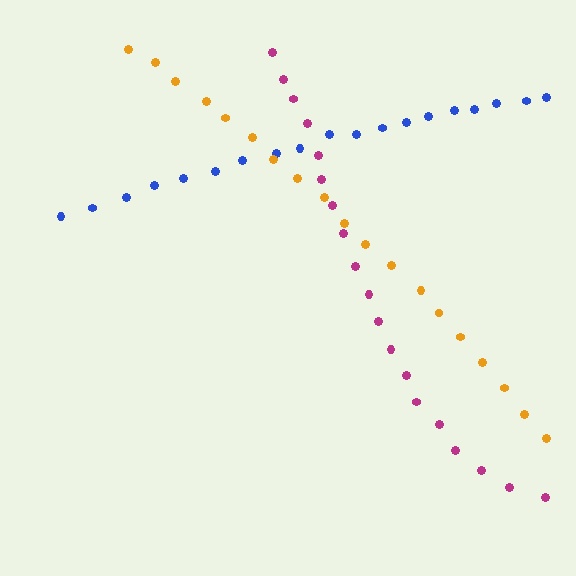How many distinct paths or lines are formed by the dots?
There are 3 distinct paths.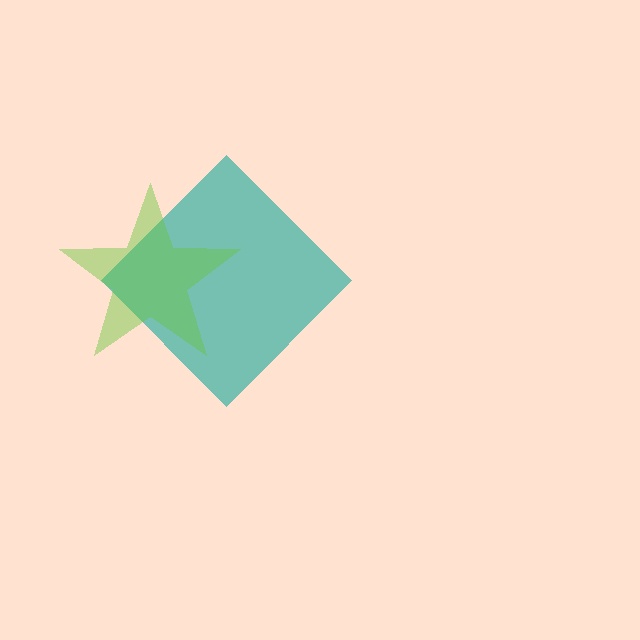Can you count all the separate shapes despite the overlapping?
Yes, there are 2 separate shapes.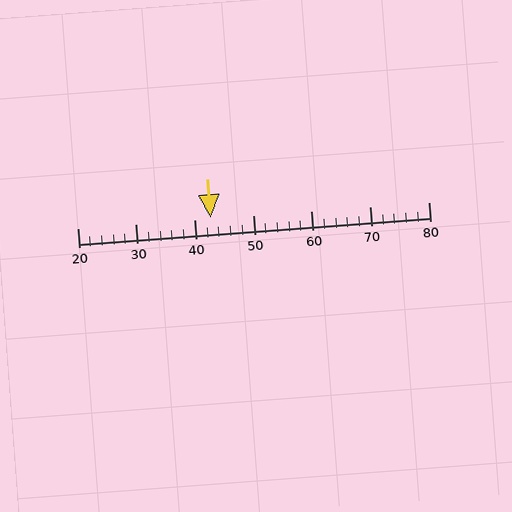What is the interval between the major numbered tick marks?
The major tick marks are spaced 10 units apart.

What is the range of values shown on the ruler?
The ruler shows values from 20 to 80.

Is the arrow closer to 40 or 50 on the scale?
The arrow is closer to 40.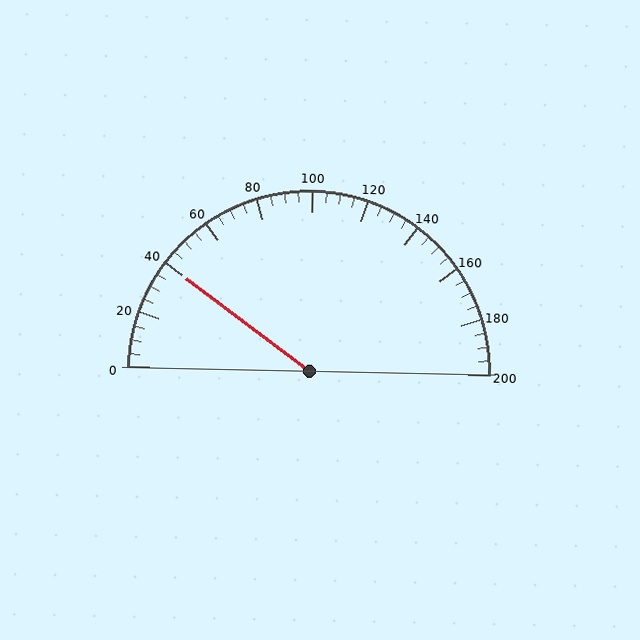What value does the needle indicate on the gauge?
The needle indicates approximately 40.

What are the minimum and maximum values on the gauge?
The gauge ranges from 0 to 200.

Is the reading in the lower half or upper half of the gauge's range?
The reading is in the lower half of the range (0 to 200).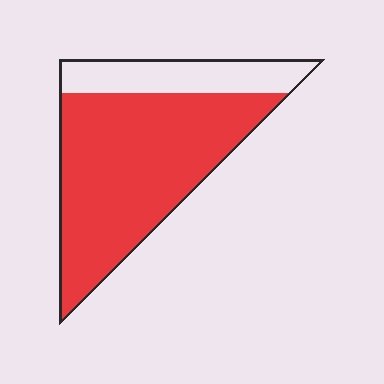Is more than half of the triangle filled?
Yes.